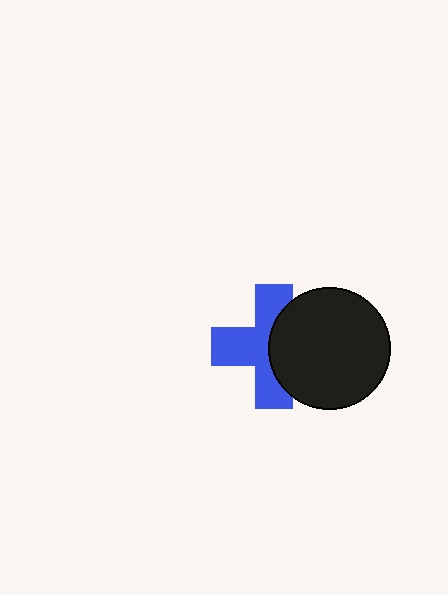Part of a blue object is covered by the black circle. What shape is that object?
It is a cross.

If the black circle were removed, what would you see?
You would see the complete blue cross.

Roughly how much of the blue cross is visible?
About half of it is visible (roughly 58%).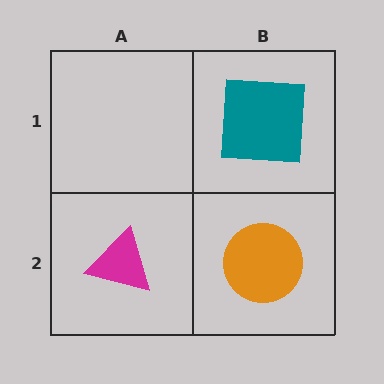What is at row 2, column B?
An orange circle.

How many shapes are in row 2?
2 shapes.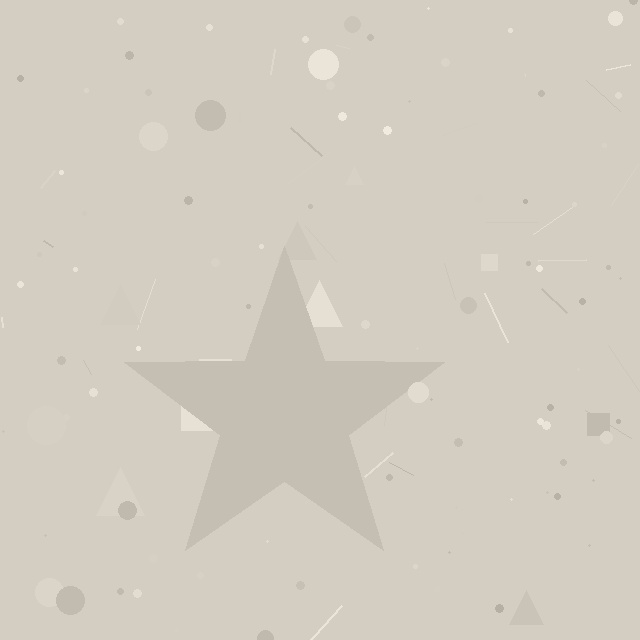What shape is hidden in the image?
A star is hidden in the image.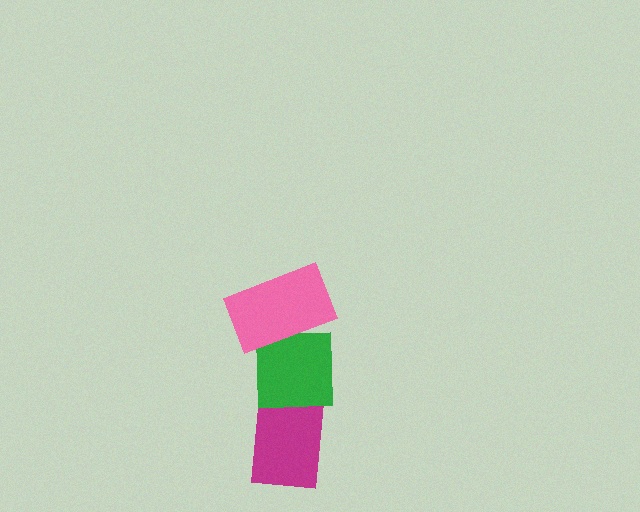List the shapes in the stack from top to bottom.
From top to bottom: the pink rectangle, the green square, the magenta rectangle.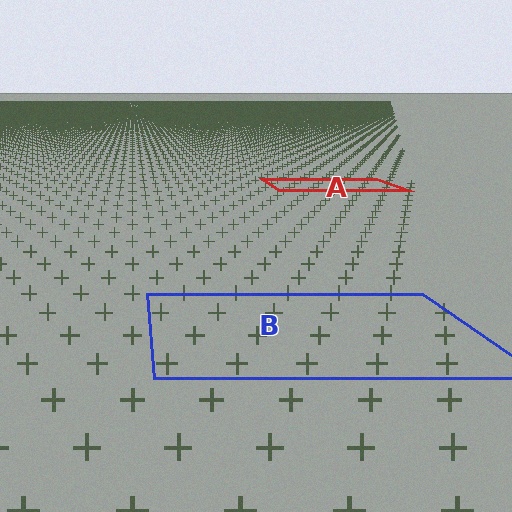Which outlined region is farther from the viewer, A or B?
Region A is farther from the viewer — the texture elements inside it appear smaller and more densely packed.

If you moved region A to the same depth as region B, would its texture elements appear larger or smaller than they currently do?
They would appear larger. At a closer depth, the same texture elements are projected at a bigger on-screen size.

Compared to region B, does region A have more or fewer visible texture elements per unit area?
Region A has more texture elements per unit area — they are packed more densely because it is farther away.